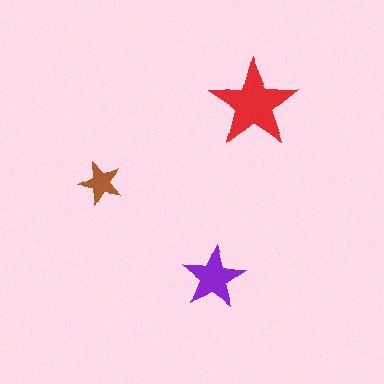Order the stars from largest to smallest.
the red one, the purple one, the brown one.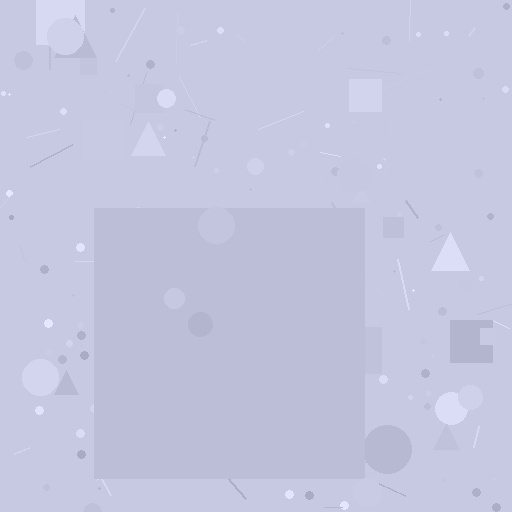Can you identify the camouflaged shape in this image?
The camouflaged shape is a square.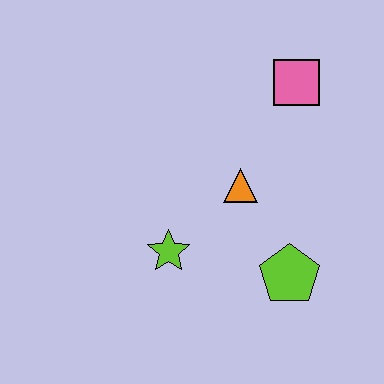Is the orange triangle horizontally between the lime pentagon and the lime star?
Yes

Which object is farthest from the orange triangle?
The pink square is farthest from the orange triangle.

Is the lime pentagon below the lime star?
Yes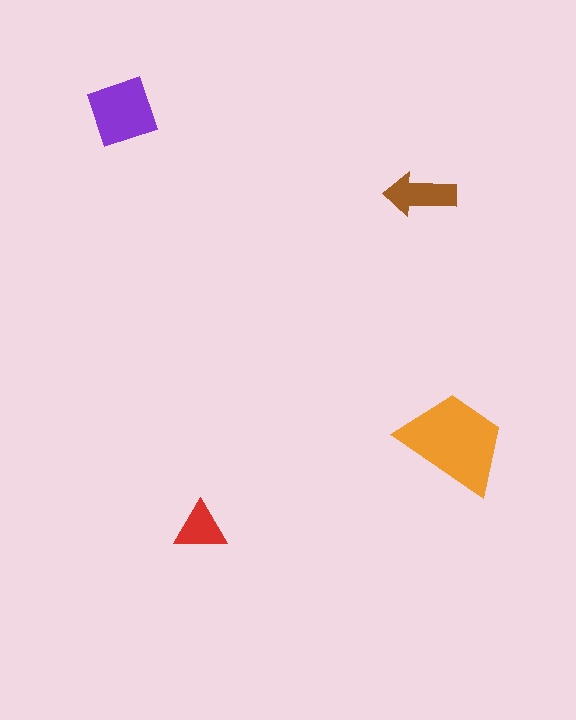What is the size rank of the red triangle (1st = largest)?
4th.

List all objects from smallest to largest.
The red triangle, the brown arrow, the purple diamond, the orange trapezoid.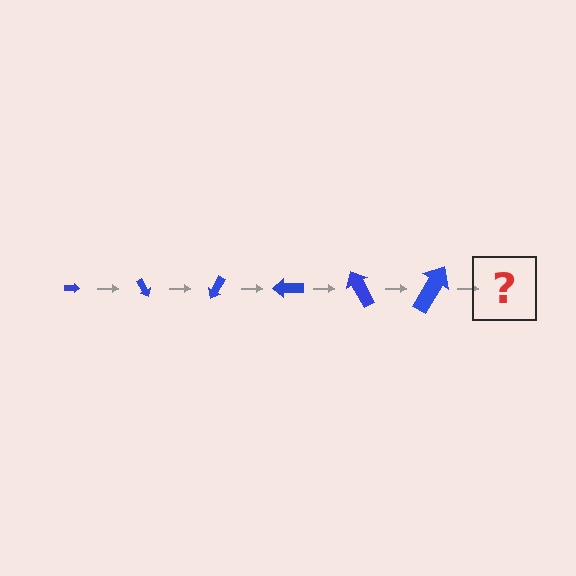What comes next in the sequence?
The next element should be an arrow, larger than the previous one and rotated 360 degrees from the start.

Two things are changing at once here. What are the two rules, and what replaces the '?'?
The two rules are that the arrow grows larger each step and it rotates 60 degrees each step. The '?' should be an arrow, larger than the previous one and rotated 360 degrees from the start.